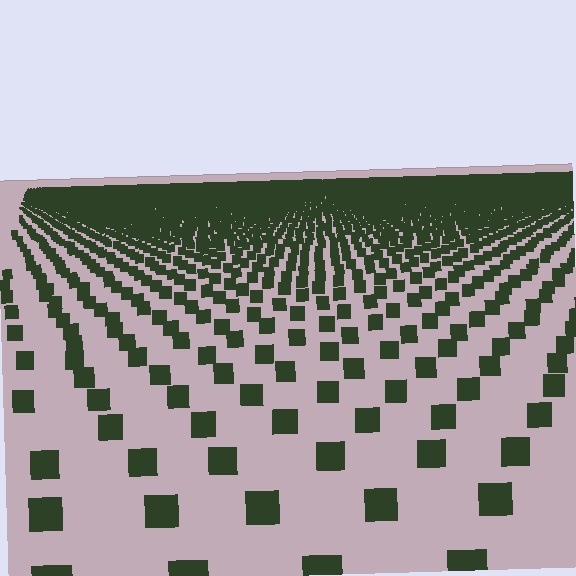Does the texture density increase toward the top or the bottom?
Density increases toward the top.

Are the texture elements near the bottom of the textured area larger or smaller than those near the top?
Larger. Near the bottom, elements are closer to the viewer and appear at a bigger on-screen size.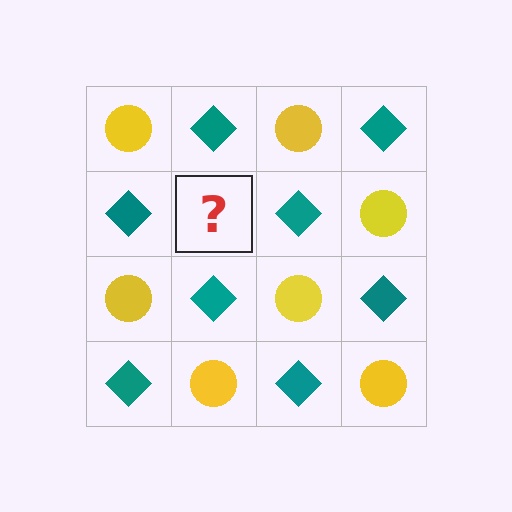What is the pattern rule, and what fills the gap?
The rule is that it alternates yellow circle and teal diamond in a checkerboard pattern. The gap should be filled with a yellow circle.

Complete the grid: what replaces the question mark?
The question mark should be replaced with a yellow circle.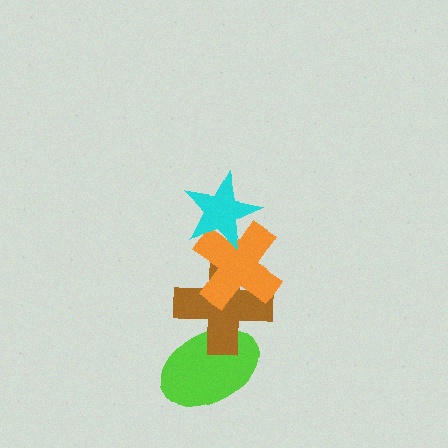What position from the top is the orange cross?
The orange cross is 2nd from the top.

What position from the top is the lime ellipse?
The lime ellipse is 4th from the top.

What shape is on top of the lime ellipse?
The brown cross is on top of the lime ellipse.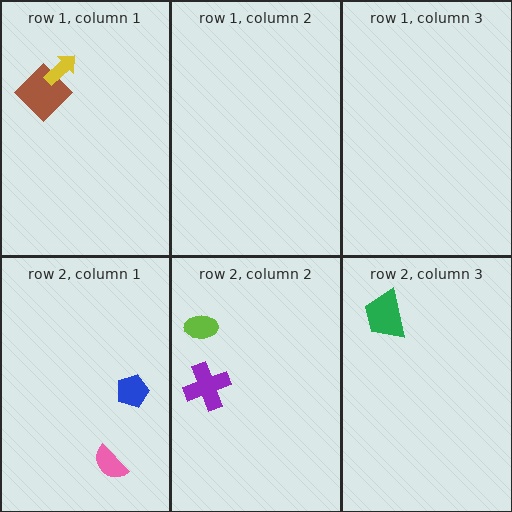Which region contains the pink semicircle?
The row 2, column 1 region.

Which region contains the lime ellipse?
The row 2, column 2 region.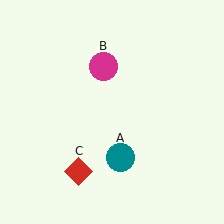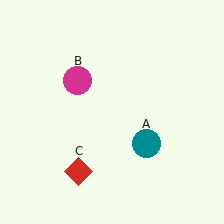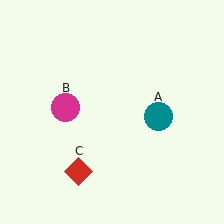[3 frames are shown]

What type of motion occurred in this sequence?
The teal circle (object A), magenta circle (object B) rotated counterclockwise around the center of the scene.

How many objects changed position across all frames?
2 objects changed position: teal circle (object A), magenta circle (object B).